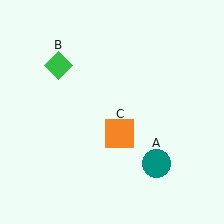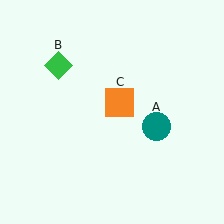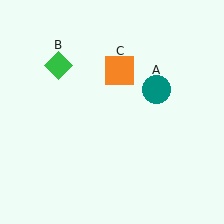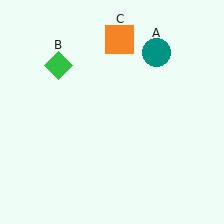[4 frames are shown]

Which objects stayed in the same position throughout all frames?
Green diamond (object B) remained stationary.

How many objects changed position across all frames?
2 objects changed position: teal circle (object A), orange square (object C).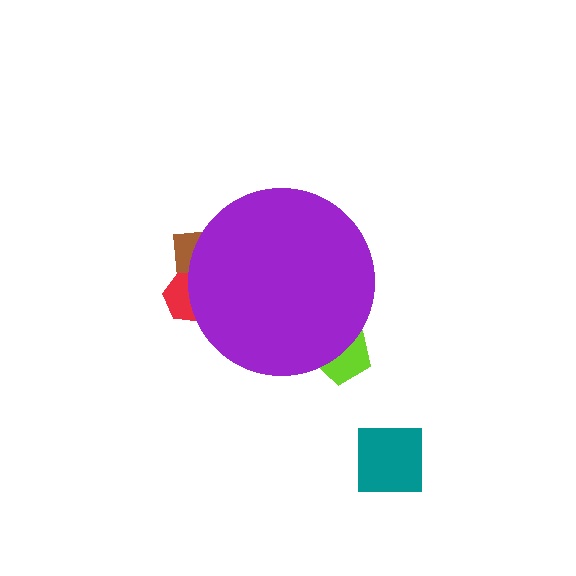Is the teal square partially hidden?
No, the teal square is fully visible.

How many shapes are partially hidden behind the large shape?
3 shapes are partially hidden.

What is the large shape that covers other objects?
A purple circle.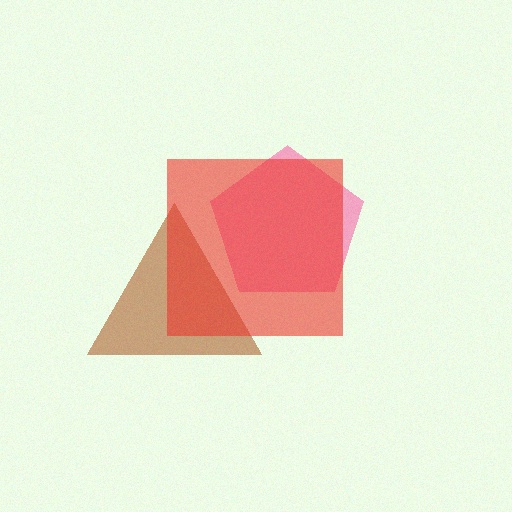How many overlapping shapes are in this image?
There are 3 overlapping shapes in the image.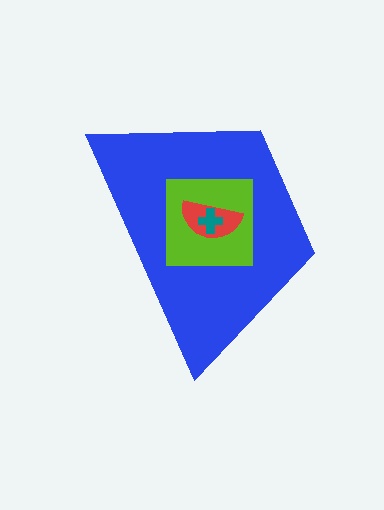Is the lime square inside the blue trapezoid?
Yes.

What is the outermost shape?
The blue trapezoid.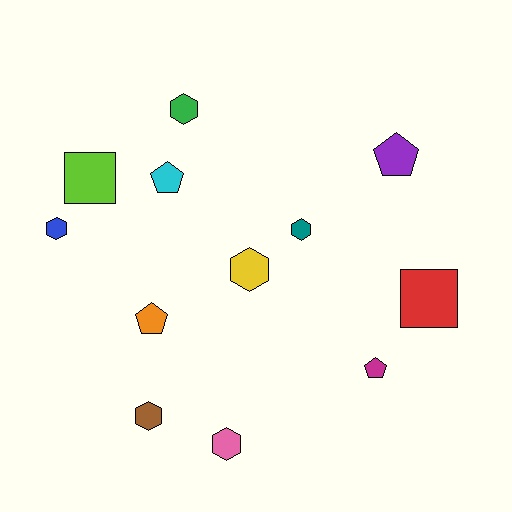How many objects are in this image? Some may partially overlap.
There are 12 objects.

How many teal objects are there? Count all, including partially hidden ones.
There is 1 teal object.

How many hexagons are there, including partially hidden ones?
There are 6 hexagons.